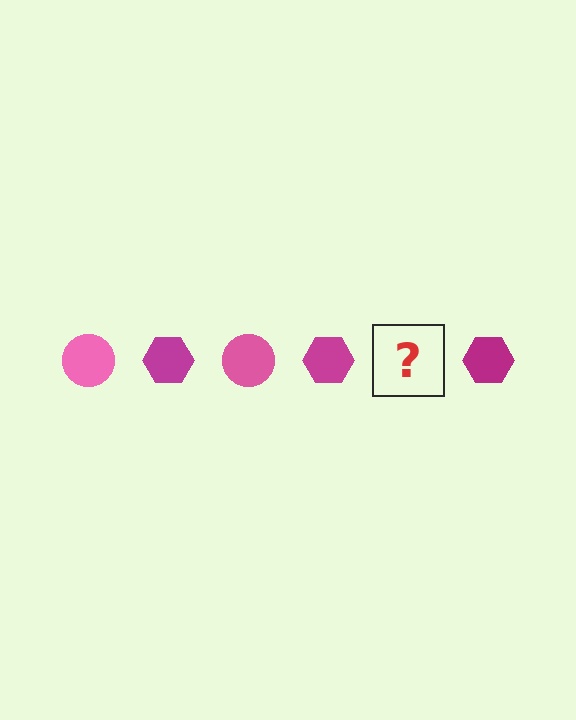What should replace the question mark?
The question mark should be replaced with a pink circle.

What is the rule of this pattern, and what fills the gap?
The rule is that the pattern alternates between pink circle and magenta hexagon. The gap should be filled with a pink circle.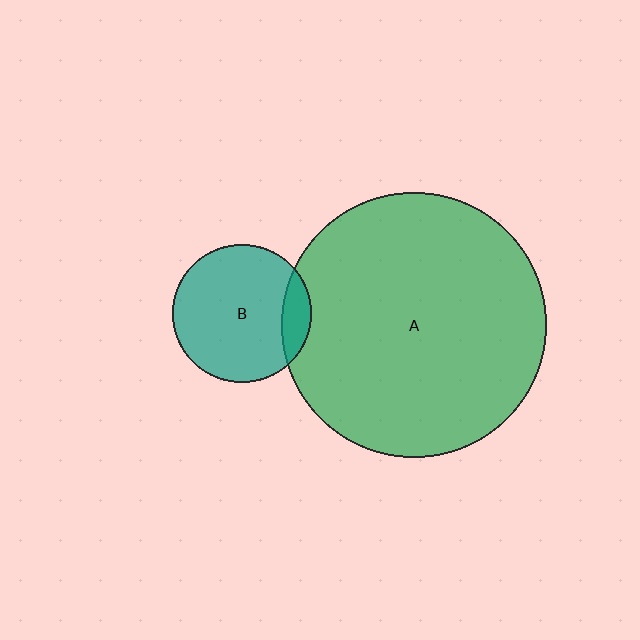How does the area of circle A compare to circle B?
Approximately 3.6 times.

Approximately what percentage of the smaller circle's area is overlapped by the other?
Approximately 15%.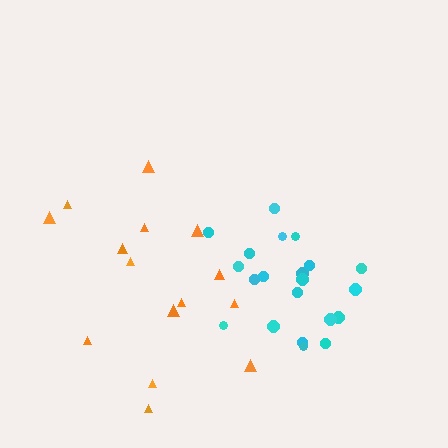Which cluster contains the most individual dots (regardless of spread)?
Cyan (21).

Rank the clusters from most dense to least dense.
cyan, orange.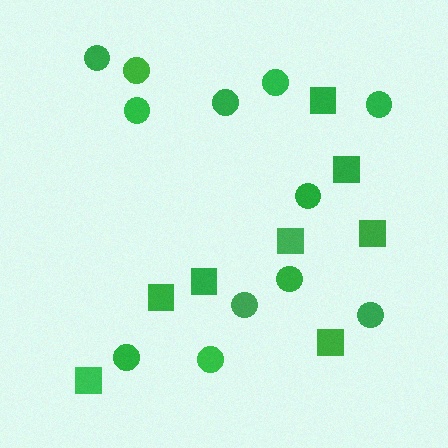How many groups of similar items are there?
There are 2 groups: one group of circles (12) and one group of squares (8).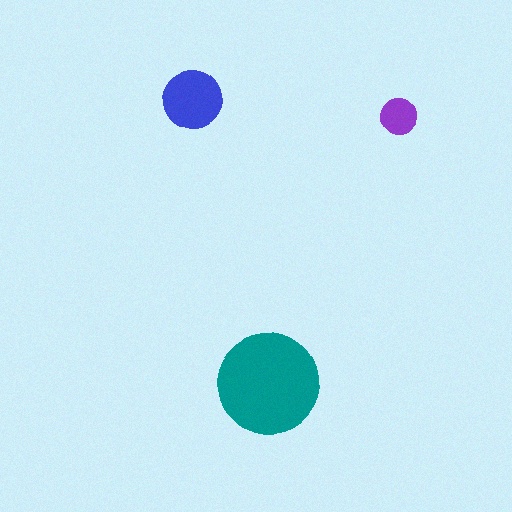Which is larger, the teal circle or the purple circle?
The teal one.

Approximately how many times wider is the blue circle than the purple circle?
About 1.5 times wider.